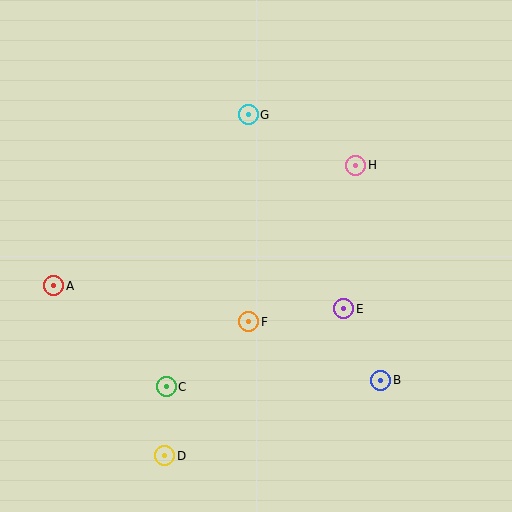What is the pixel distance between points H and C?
The distance between H and C is 292 pixels.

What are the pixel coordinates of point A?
Point A is at (54, 286).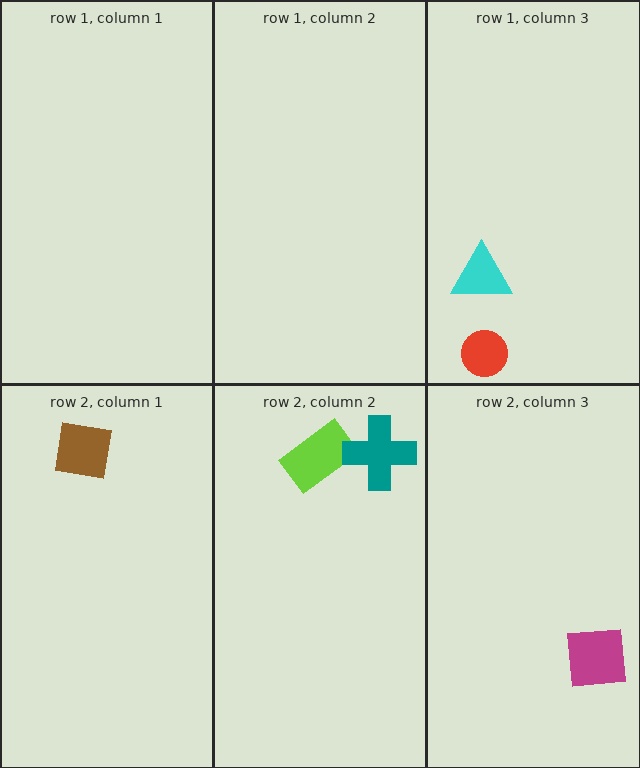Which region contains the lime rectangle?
The row 2, column 2 region.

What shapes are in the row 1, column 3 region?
The red circle, the cyan triangle.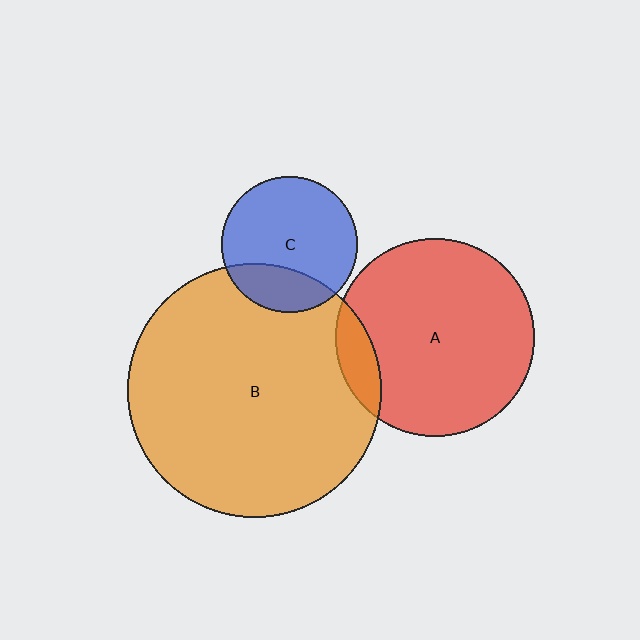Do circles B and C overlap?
Yes.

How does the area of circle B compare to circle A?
Approximately 1.6 times.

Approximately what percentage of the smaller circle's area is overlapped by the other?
Approximately 25%.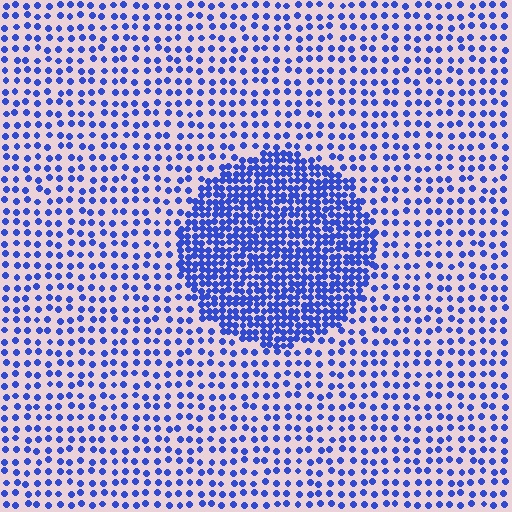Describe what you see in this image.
The image contains small blue elements arranged at two different densities. A circle-shaped region is visible where the elements are more densely packed than the surrounding area.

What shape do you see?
I see a circle.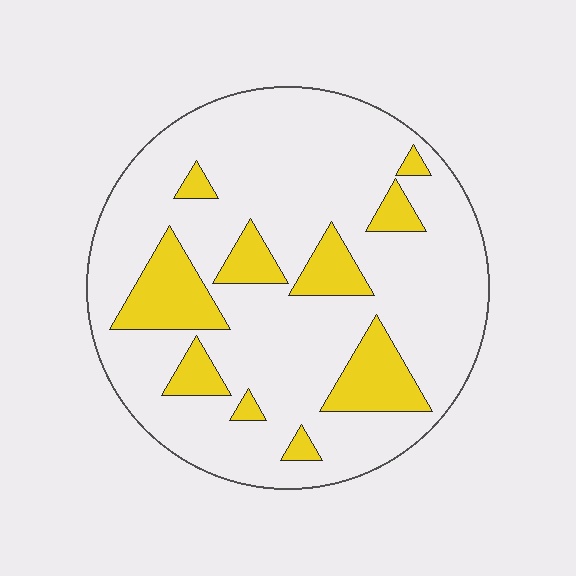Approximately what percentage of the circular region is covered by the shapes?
Approximately 20%.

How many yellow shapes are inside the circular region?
10.